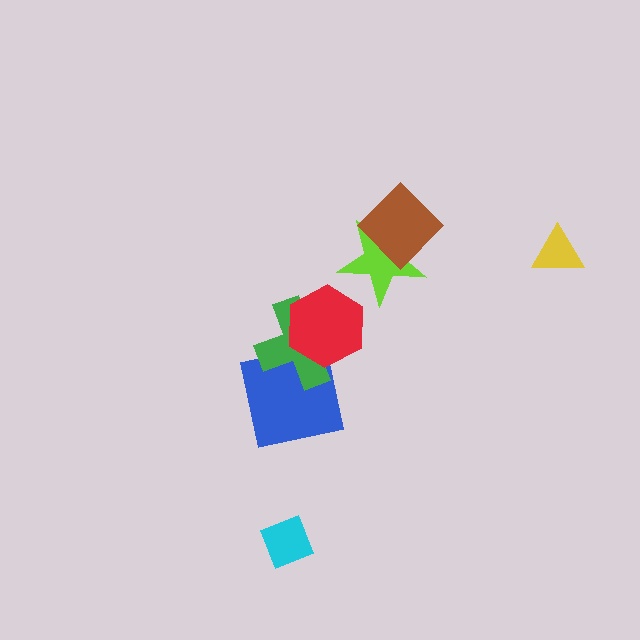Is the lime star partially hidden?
Yes, it is partially covered by another shape.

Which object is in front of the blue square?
The green cross is in front of the blue square.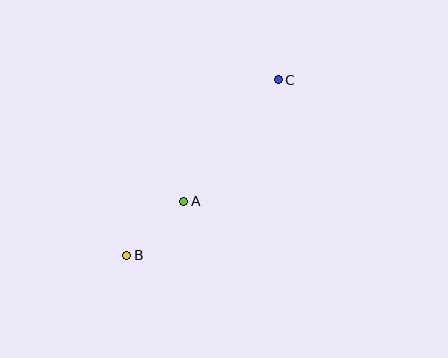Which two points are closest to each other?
Points A and B are closest to each other.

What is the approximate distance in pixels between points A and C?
The distance between A and C is approximately 154 pixels.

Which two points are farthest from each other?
Points B and C are farthest from each other.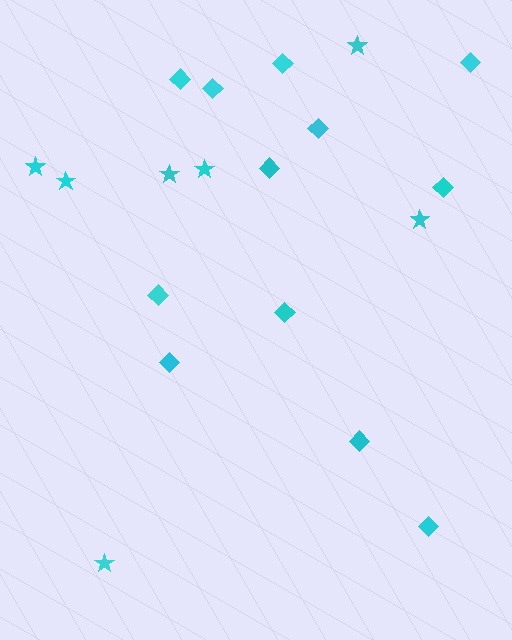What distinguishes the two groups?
There are 2 groups: one group of stars (7) and one group of diamonds (12).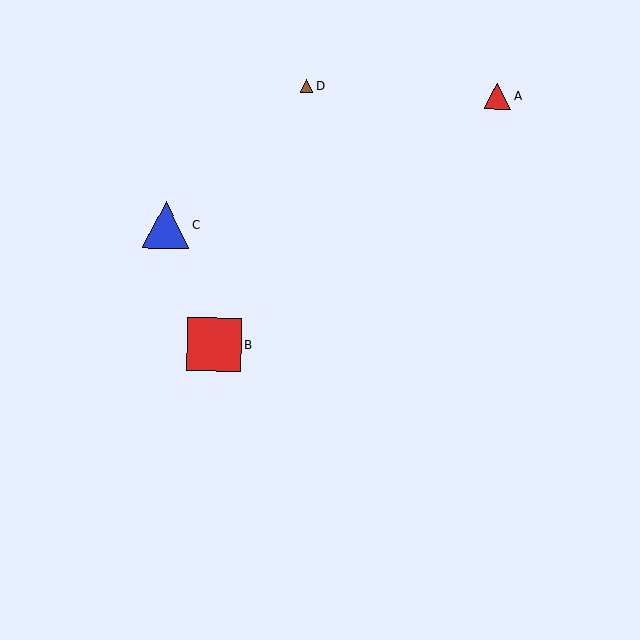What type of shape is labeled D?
Shape D is a brown triangle.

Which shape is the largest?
The red square (labeled B) is the largest.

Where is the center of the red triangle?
The center of the red triangle is at (498, 96).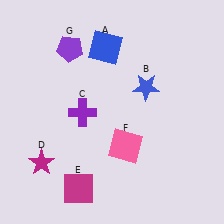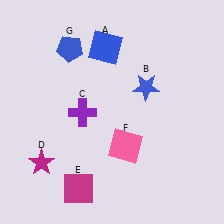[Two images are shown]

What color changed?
The pentagon (G) changed from purple in Image 1 to blue in Image 2.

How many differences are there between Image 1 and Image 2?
There is 1 difference between the two images.